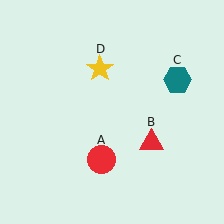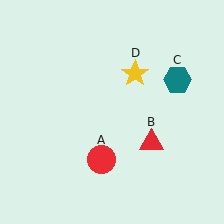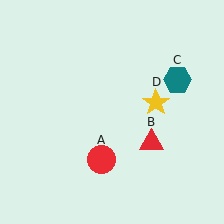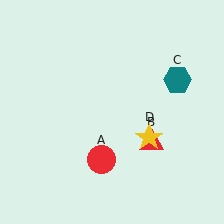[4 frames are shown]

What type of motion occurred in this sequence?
The yellow star (object D) rotated clockwise around the center of the scene.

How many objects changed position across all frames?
1 object changed position: yellow star (object D).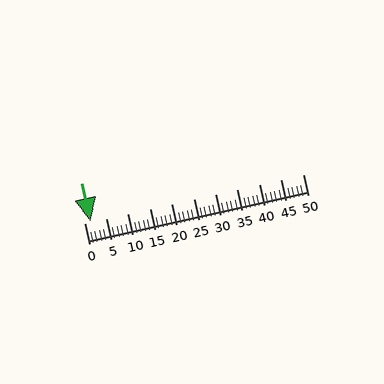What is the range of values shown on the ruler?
The ruler shows values from 0 to 50.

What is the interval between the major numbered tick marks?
The major tick marks are spaced 5 units apart.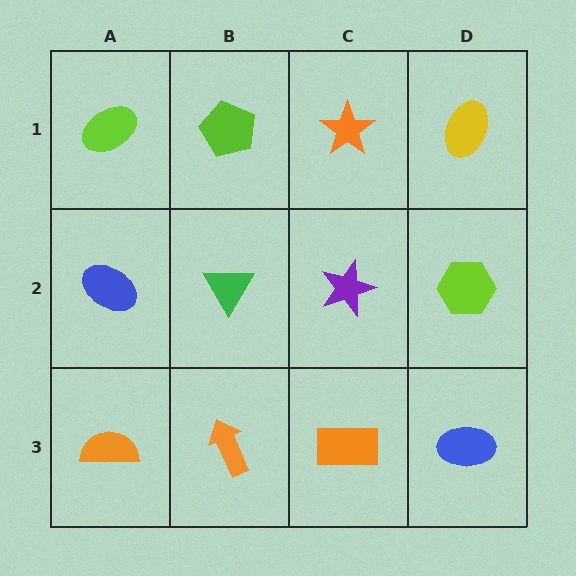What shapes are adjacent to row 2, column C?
An orange star (row 1, column C), an orange rectangle (row 3, column C), a green triangle (row 2, column B), a lime hexagon (row 2, column D).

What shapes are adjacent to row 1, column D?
A lime hexagon (row 2, column D), an orange star (row 1, column C).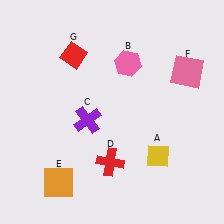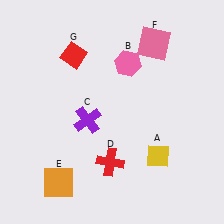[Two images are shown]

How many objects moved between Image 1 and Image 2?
1 object moved between the two images.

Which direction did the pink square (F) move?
The pink square (F) moved left.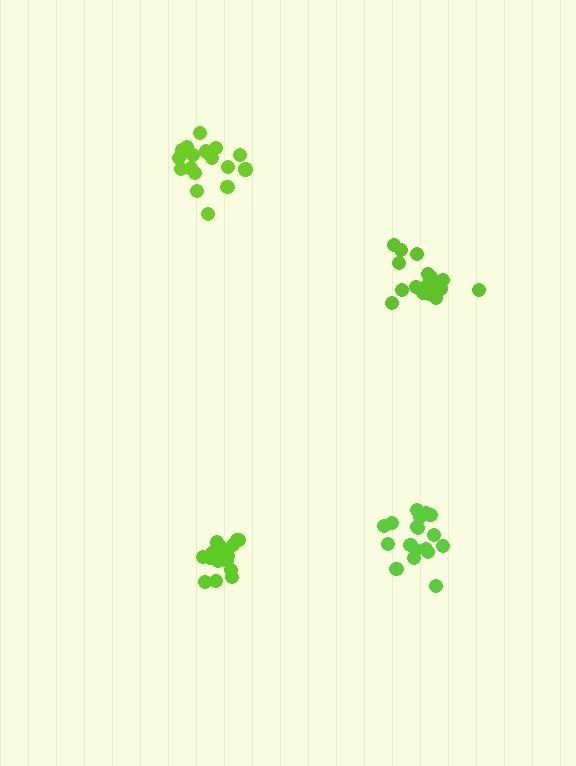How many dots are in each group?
Group 1: 18 dots, Group 2: 20 dots, Group 3: 17 dots, Group 4: 18 dots (73 total).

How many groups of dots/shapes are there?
There are 4 groups.